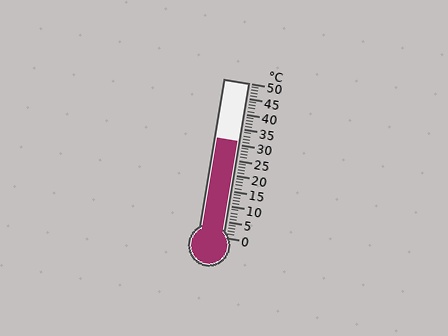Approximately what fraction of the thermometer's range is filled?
The thermometer is filled to approximately 60% of its range.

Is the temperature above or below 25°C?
The temperature is above 25°C.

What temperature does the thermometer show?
The thermometer shows approximately 31°C.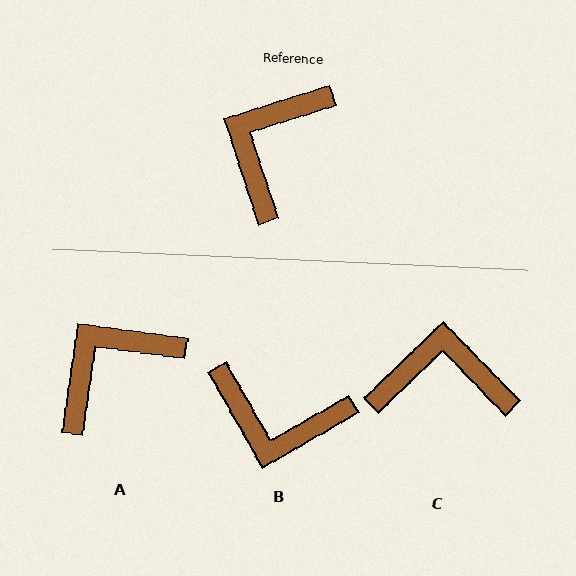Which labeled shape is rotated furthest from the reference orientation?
B, about 102 degrees away.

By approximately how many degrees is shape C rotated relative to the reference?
Approximately 64 degrees clockwise.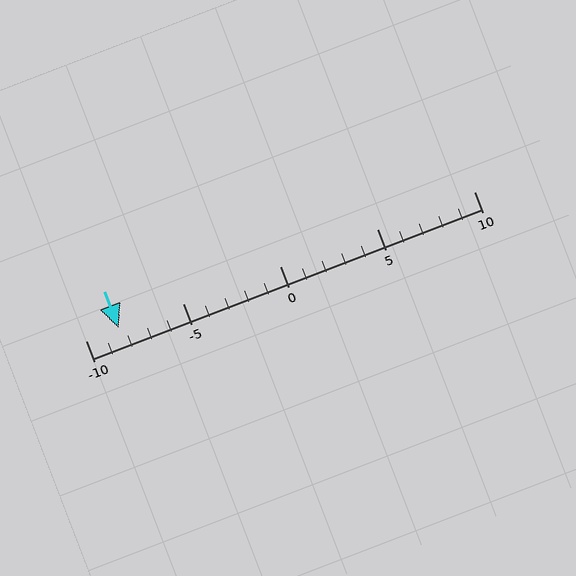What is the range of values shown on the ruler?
The ruler shows values from -10 to 10.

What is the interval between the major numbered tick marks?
The major tick marks are spaced 5 units apart.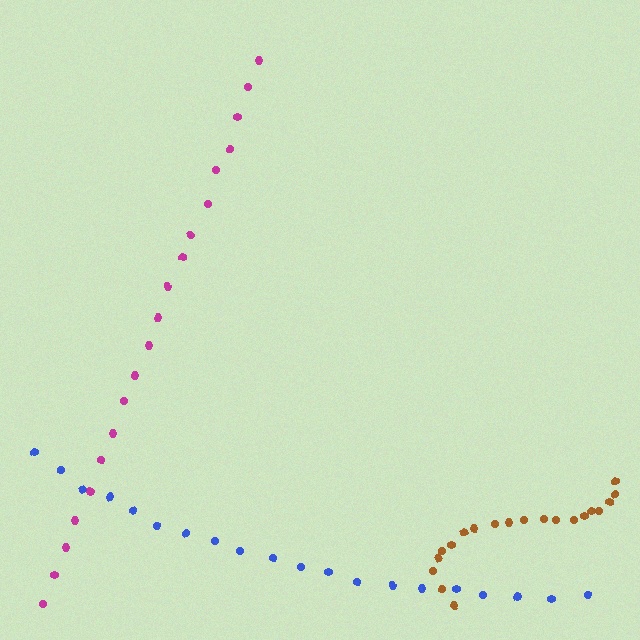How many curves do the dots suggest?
There are 3 distinct paths.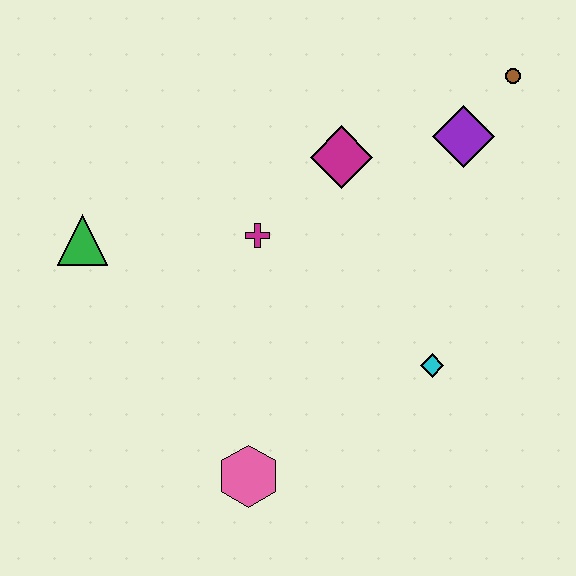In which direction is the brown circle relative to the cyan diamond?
The brown circle is above the cyan diamond.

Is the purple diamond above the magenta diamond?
Yes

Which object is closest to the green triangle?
The magenta cross is closest to the green triangle.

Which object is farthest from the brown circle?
The pink hexagon is farthest from the brown circle.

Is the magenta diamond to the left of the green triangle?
No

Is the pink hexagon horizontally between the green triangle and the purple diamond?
Yes